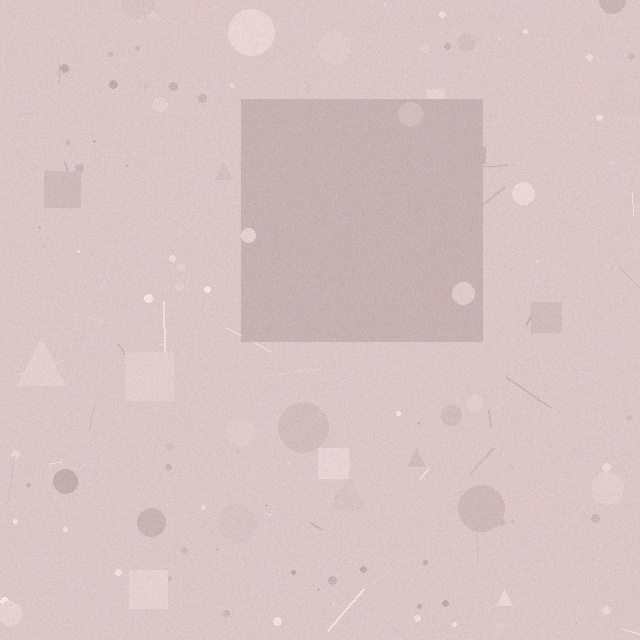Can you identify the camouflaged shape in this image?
The camouflaged shape is a square.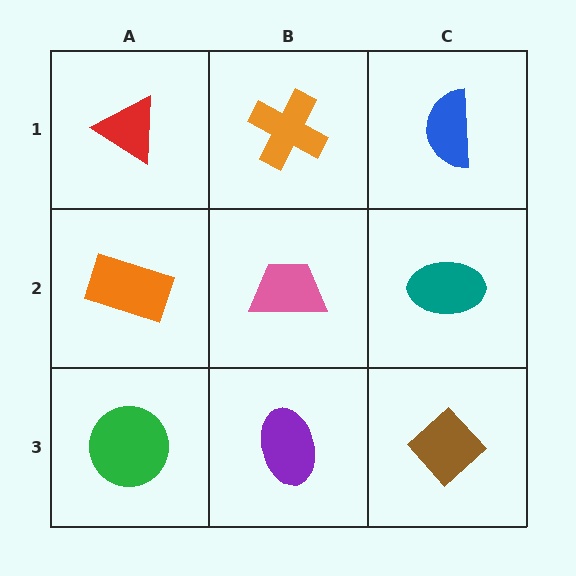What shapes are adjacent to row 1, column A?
An orange rectangle (row 2, column A), an orange cross (row 1, column B).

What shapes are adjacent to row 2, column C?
A blue semicircle (row 1, column C), a brown diamond (row 3, column C), a pink trapezoid (row 2, column B).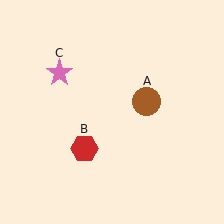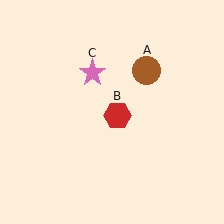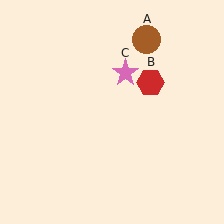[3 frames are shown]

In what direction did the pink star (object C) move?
The pink star (object C) moved right.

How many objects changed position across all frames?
3 objects changed position: brown circle (object A), red hexagon (object B), pink star (object C).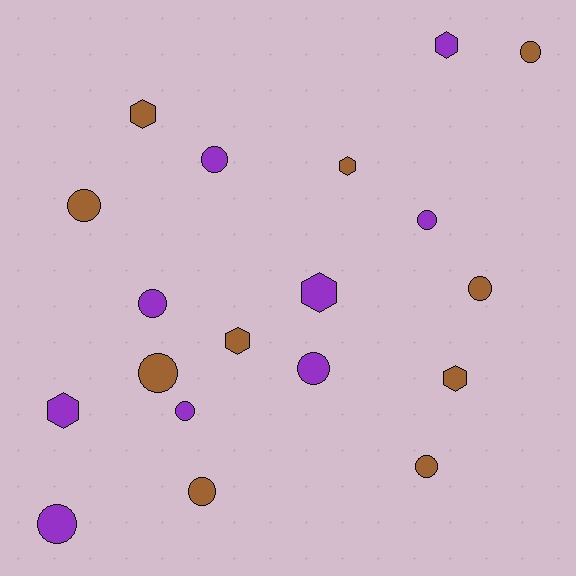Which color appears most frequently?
Brown, with 10 objects.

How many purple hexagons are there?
There are 3 purple hexagons.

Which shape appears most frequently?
Circle, with 12 objects.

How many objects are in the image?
There are 19 objects.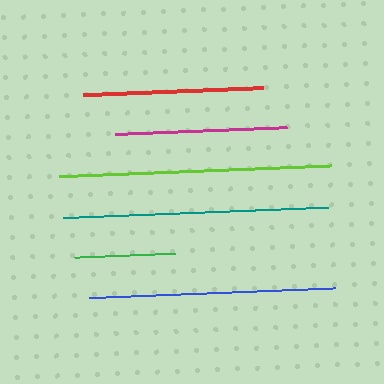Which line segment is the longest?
The lime line is the longest at approximately 273 pixels.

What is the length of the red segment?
The red segment is approximately 181 pixels long.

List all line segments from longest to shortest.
From longest to shortest: lime, teal, blue, red, magenta, green.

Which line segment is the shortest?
The green line is the shortest at approximately 101 pixels.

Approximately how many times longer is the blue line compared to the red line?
The blue line is approximately 1.4 times the length of the red line.